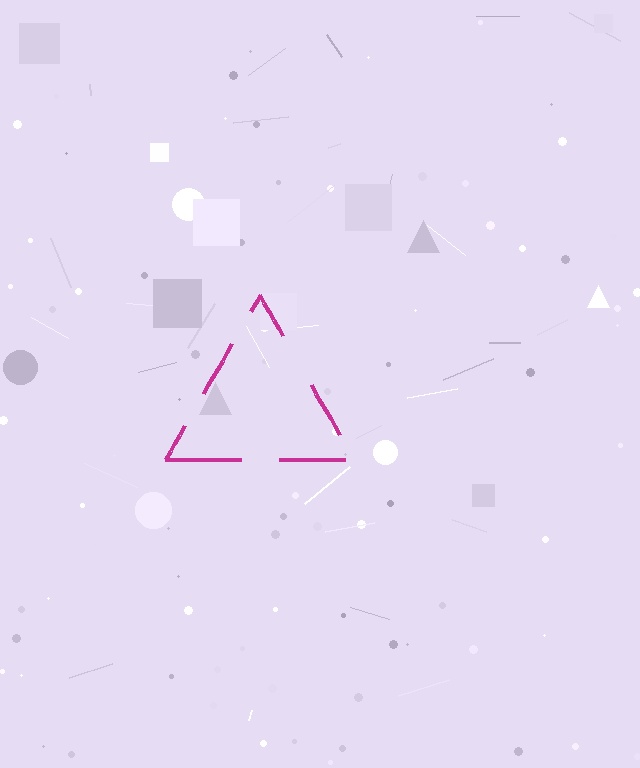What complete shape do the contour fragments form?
The contour fragments form a triangle.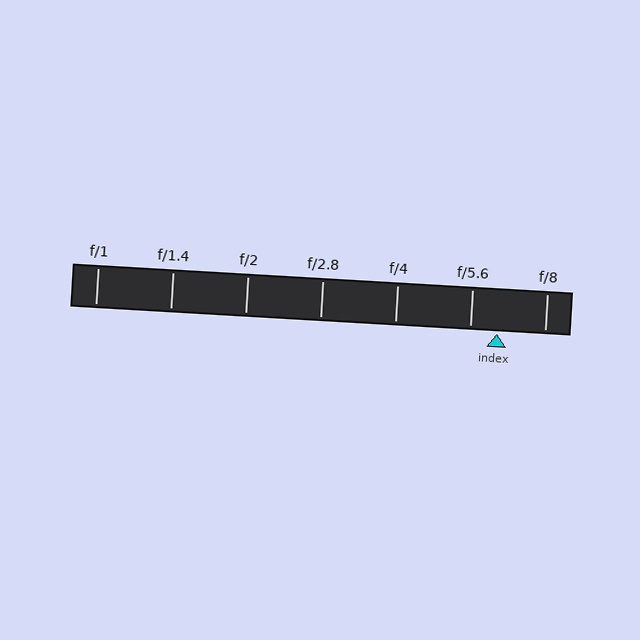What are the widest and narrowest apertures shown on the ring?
The widest aperture shown is f/1 and the narrowest is f/8.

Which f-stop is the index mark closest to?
The index mark is closest to f/5.6.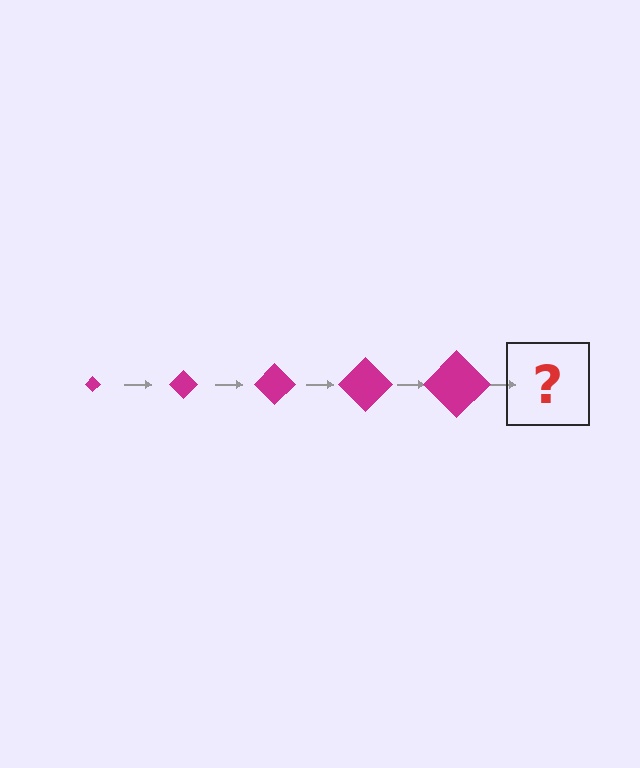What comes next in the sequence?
The next element should be a magenta diamond, larger than the previous one.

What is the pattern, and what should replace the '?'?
The pattern is that the diamond gets progressively larger each step. The '?' should be a magenta diamond, larger than the previous one.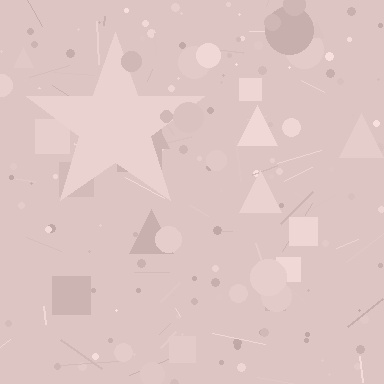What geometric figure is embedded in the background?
A star is embedded in the background.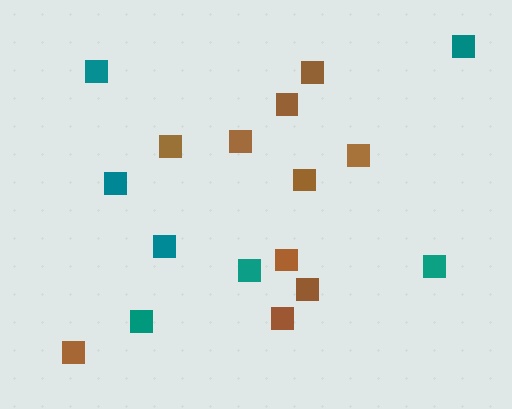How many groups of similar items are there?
There are 2 groups: one group of brown squares (10) and one group of teal squares (7).